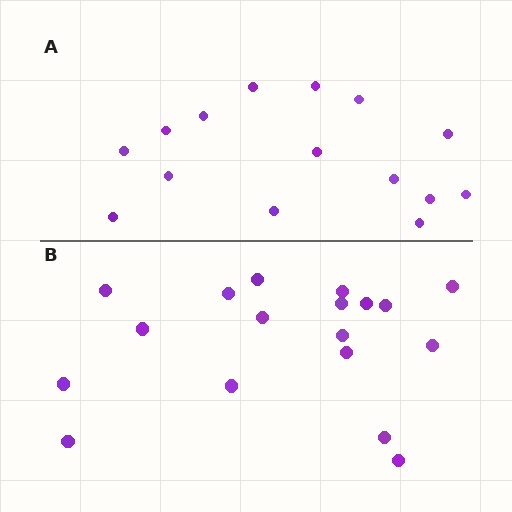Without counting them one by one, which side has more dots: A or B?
Region B (the bottom region) has more dots.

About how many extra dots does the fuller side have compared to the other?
Region B has just a few more — roughly 2 or 3 more dots than region A.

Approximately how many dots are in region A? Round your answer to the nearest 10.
About 20 dots. (The exact count is 15, which rounds to 20.)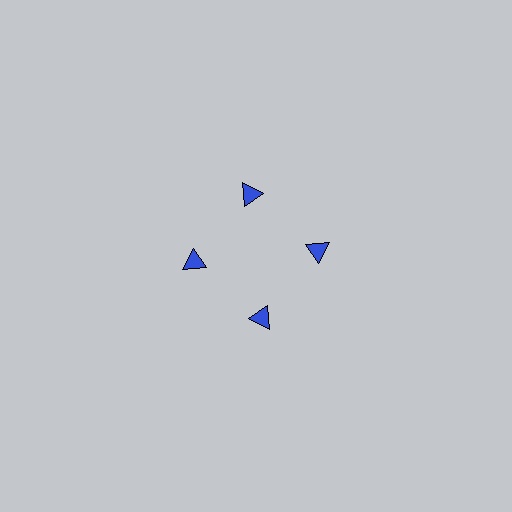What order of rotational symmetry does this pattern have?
This pattern has 4-fold rotational symmetry.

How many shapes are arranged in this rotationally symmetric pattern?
There are 4 shapes, arranged in 4 groups of 1.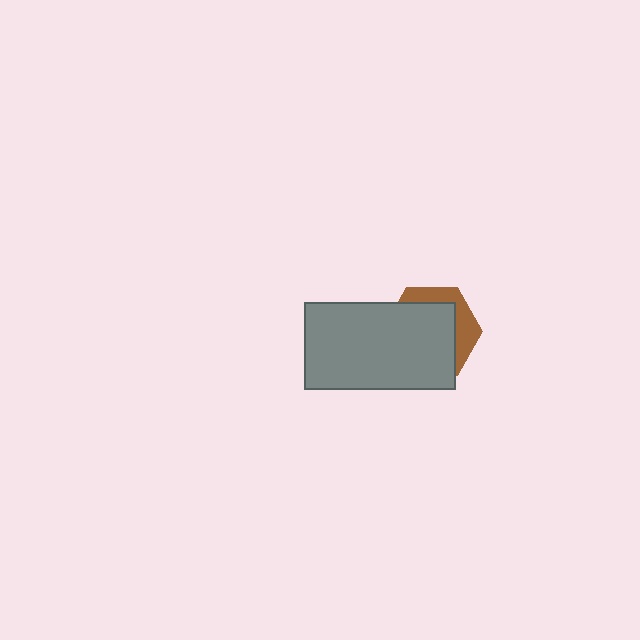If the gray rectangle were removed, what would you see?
You would see the complete brown hexagon.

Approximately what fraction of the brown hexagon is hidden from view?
Roughly 69% of the brown hexagon is hidden behind the gray rectangle.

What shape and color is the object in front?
The object in front is a gray rectangle.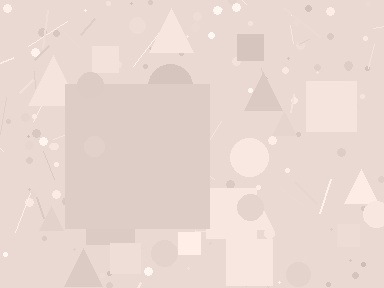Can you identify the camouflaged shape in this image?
The camouflaged shape is a square.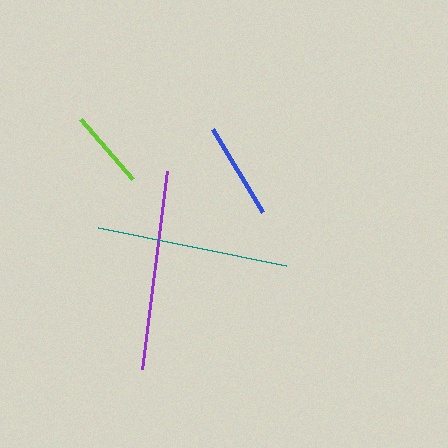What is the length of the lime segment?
The lime segment is approximately 80 pixels long.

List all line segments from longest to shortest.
From longest to shortest: purple, teal, blue, lime.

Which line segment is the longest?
The purple line is the longest at approximately 200 pixels.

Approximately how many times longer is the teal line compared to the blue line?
The teal line is approximately 2.0 times the length of the blue line.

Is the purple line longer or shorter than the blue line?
The purple line is longer than the blue line.